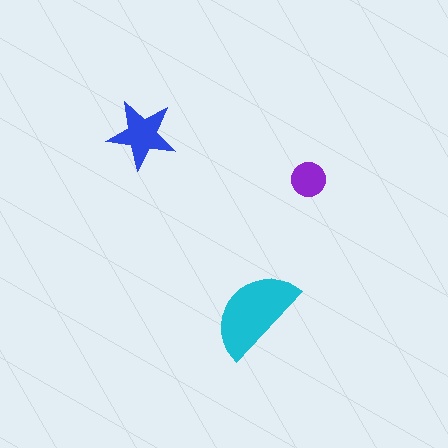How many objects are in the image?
There are 3 objects in the image.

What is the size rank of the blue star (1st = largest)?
2nd.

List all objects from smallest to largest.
The purple circle, the blue star, the cyan semicircle.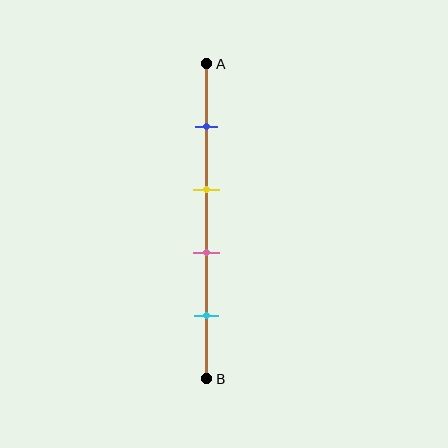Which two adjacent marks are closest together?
The yellow and pink marks are the closest adjacent pair.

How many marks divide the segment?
There are 4 marks dividing the segment.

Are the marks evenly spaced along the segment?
Yes, the marks are approximately evenly spaced.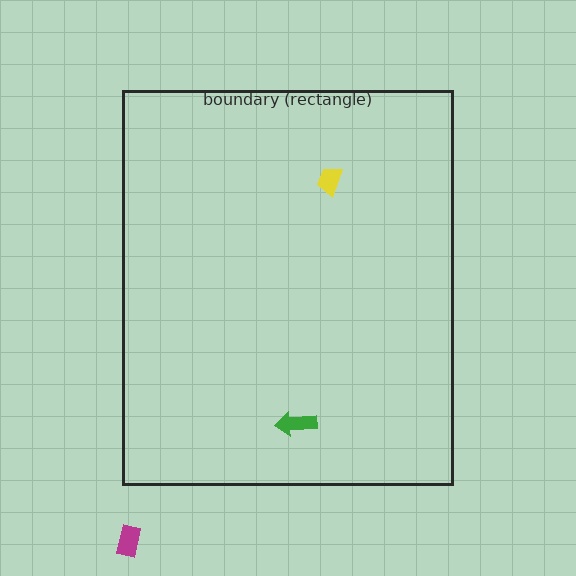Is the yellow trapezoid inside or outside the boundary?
Inside.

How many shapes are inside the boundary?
2 inside, 1 outside.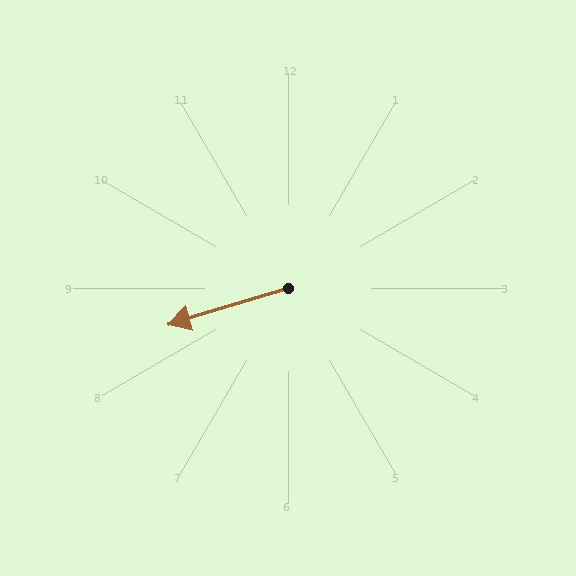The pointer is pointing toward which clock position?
Roughly 8 o'clock.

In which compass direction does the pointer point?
West.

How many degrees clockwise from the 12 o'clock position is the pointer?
Approximately 253 degrees.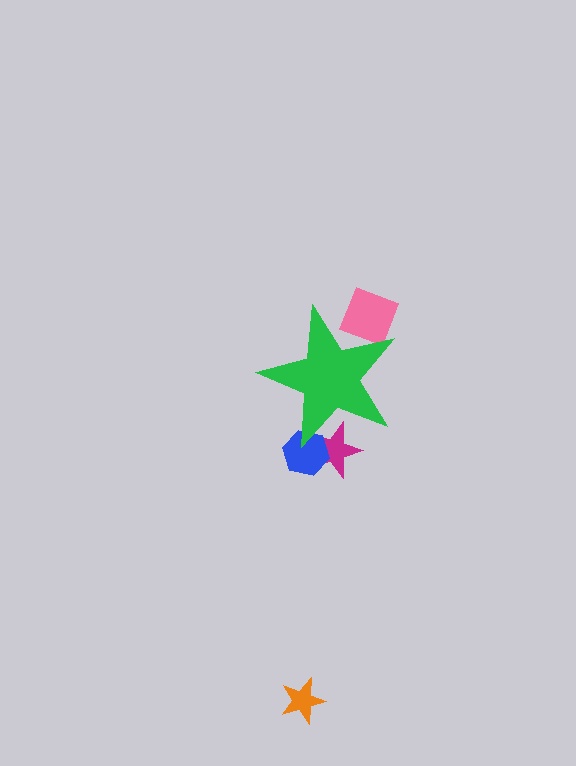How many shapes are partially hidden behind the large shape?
3 shapes are partially hidden.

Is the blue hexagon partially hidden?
Yes, the blue hexagon is partially hidden behind the green star.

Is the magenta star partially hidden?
Yes, the magenta star is partially hidden behind the green star.